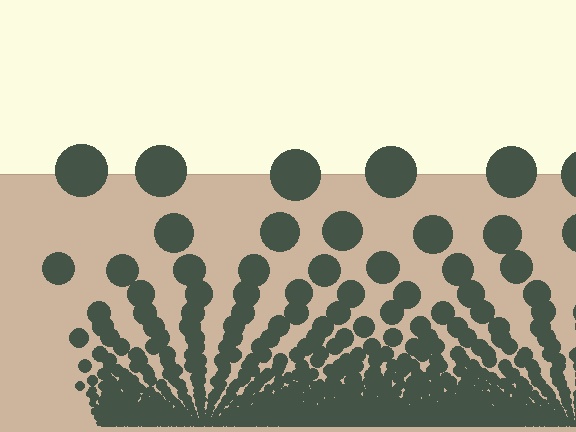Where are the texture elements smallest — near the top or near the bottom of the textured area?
Near the bottom.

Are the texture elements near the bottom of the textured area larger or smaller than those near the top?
Smaller. The gradient is inverted — elements near the bottom are smaller and denser.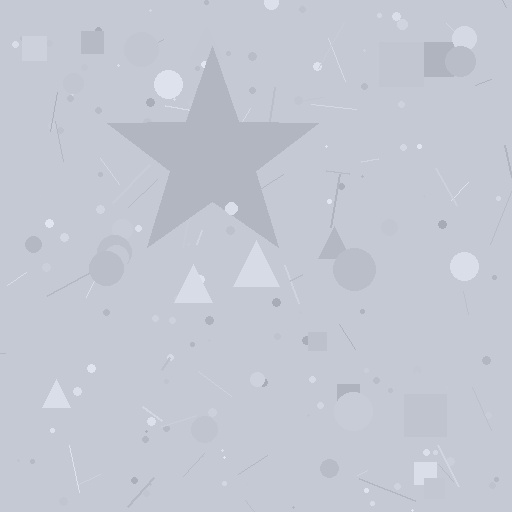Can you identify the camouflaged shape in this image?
The camouflaged shape is a star.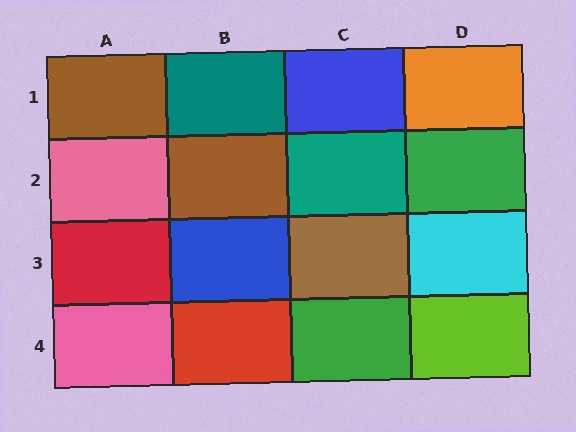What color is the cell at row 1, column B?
Teal.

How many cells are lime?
1 cell is lime.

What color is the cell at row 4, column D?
Lime.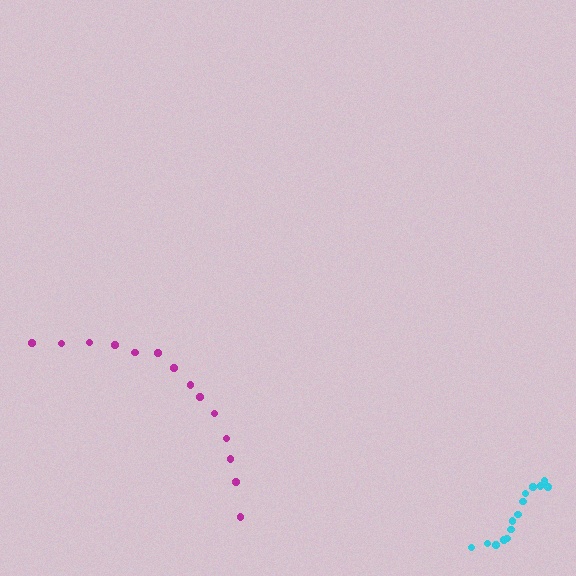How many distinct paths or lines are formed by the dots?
There are 2 distinct paths.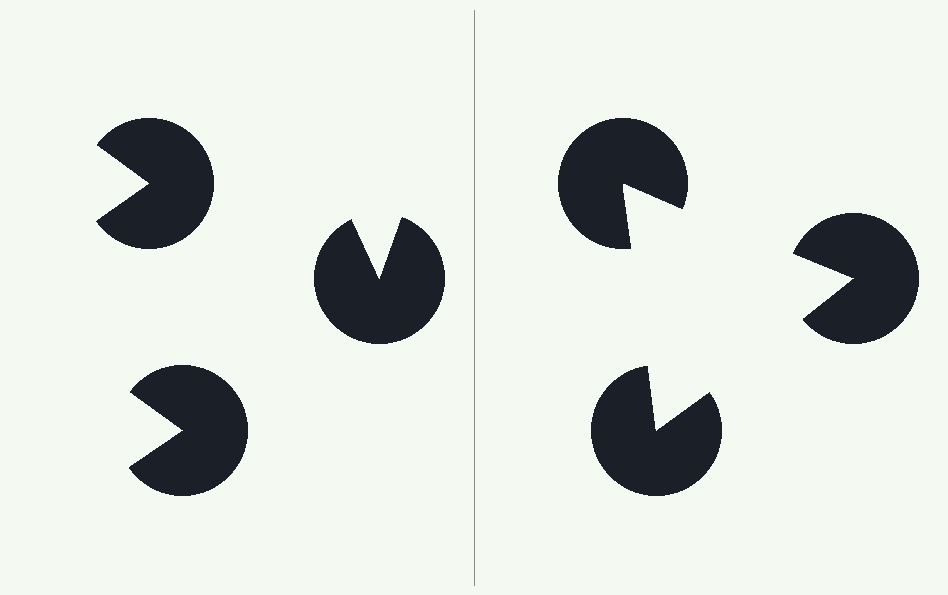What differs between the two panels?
The pac-man discs are positioned identically on both sides; only the wedge orientations differ. On the right they align to a triangle; on the left they are misaligned.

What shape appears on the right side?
An illusory triangle.